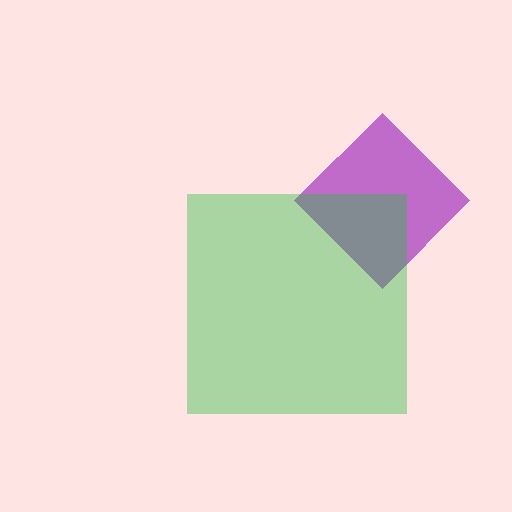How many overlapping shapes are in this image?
There are 2 overlapping shapes in the image.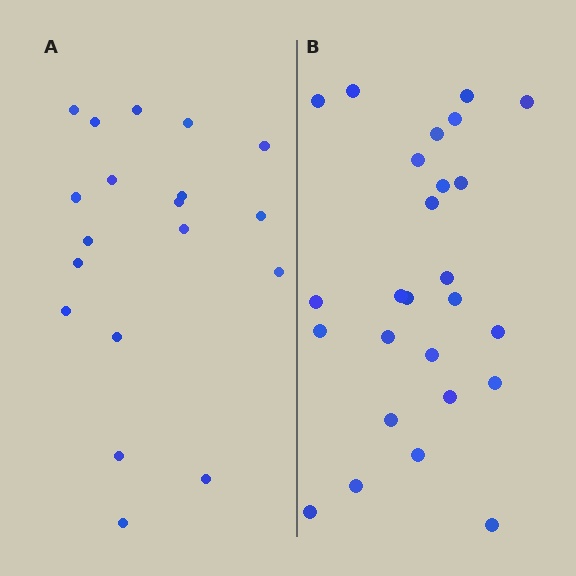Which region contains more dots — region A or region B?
Region B (the right region) has more dots.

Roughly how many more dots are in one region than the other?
Region B has roughly 8 or so more dots than region A.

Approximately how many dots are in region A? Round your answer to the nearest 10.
About 20 dots. (The exact count is 19, which rounds to 20.)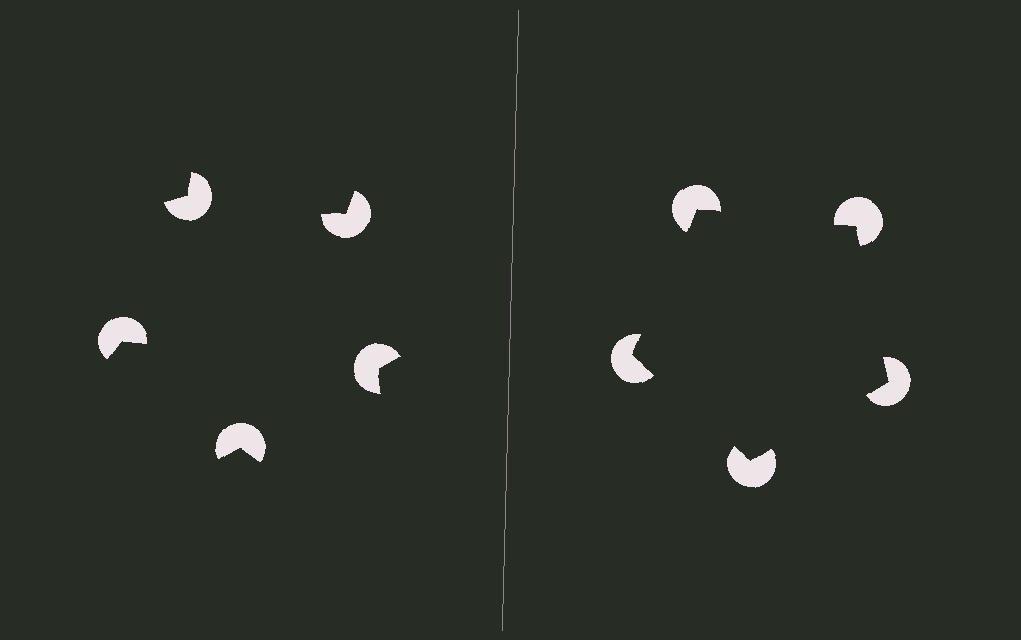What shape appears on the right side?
An illusory pentagon.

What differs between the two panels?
The pac-man discs are positioned identically on both sides; only the wedge orientations differ. On the right they align to a pentagon; on the left they are misaligned.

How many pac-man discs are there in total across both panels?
10 — 5 on each side.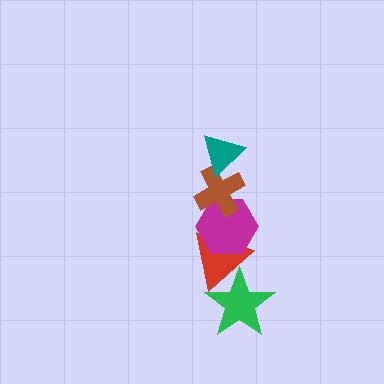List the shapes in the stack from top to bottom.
From top to bottom: the teal triangle, the brown cross, the magenta hexagon, the red triangle, the green star.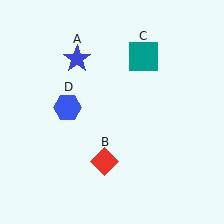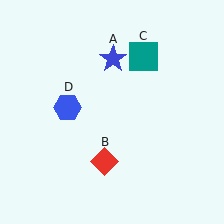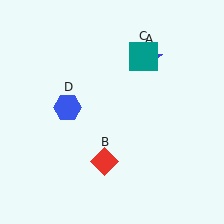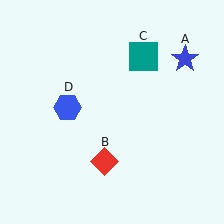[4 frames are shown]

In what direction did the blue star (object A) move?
The blue star (object A) moved right.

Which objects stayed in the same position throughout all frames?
Red diamond (object B) and teal square (object C) and blue hexagon (object D) remained stationary.